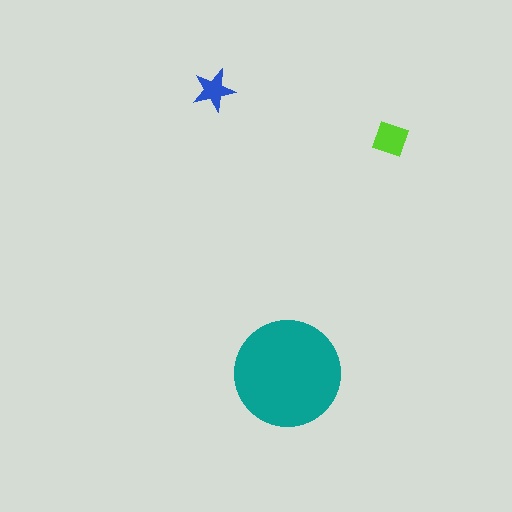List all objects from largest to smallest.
The teal circle, the lime square, the blue star.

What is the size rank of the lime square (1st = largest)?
2nd.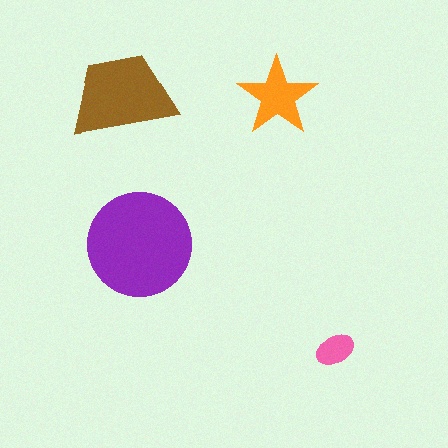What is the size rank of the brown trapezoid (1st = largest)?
2nd.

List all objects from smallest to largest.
The pink ellipse, the orange star, the brown trapezoid, the purple circle.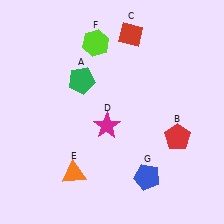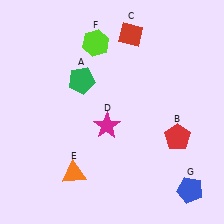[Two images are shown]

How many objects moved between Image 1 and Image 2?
1 object moved between the two images.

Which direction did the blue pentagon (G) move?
The blue pentagon (G) moved right.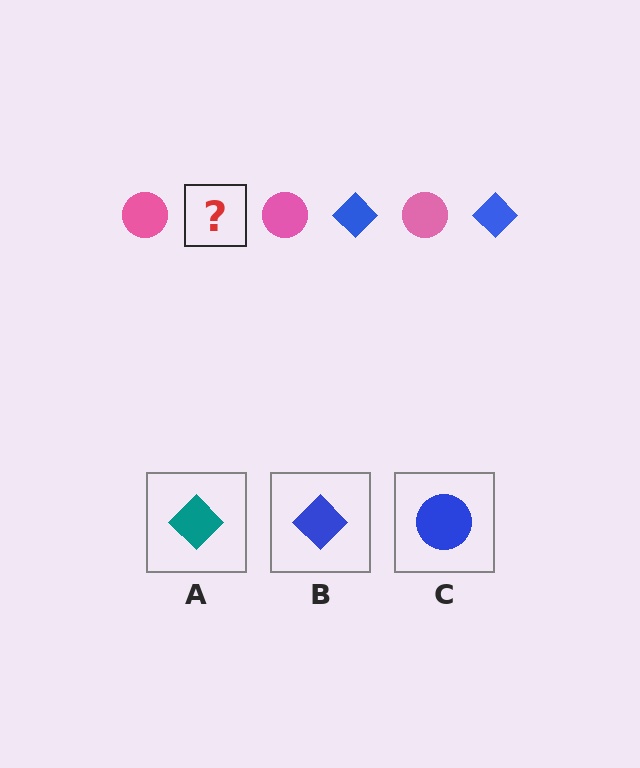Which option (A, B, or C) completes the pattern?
B.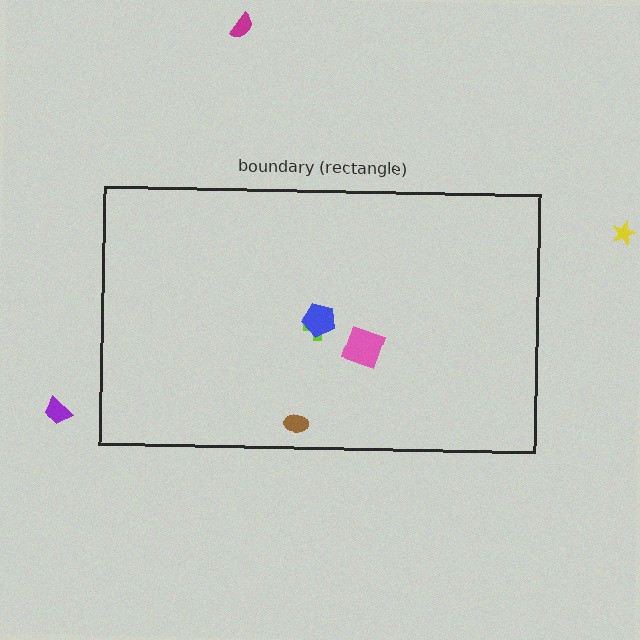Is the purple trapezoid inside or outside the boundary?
Outside.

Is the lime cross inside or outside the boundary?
Inside.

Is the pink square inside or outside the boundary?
Inside.